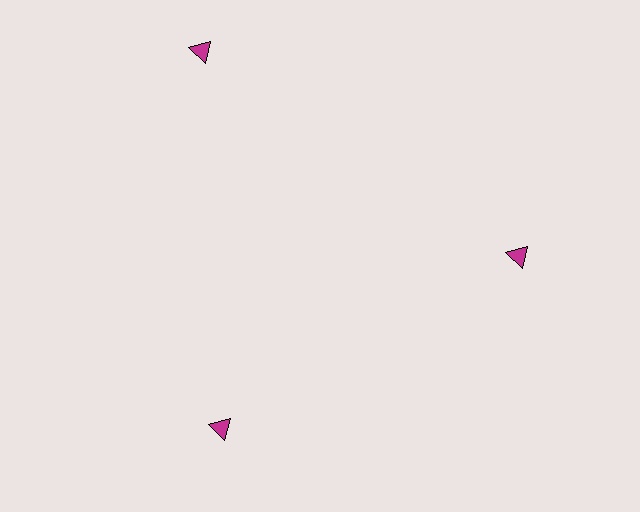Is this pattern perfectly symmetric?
No. The 3 magenta triangles are arranged in a ring, but one element near the 11 o'clock position is pushed outward from the center, breaking the 3-fold rotational symmetry.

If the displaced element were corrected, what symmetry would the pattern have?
It would have 3-fold rotational symmetry — the pattern would map onto itself every 120 degrees.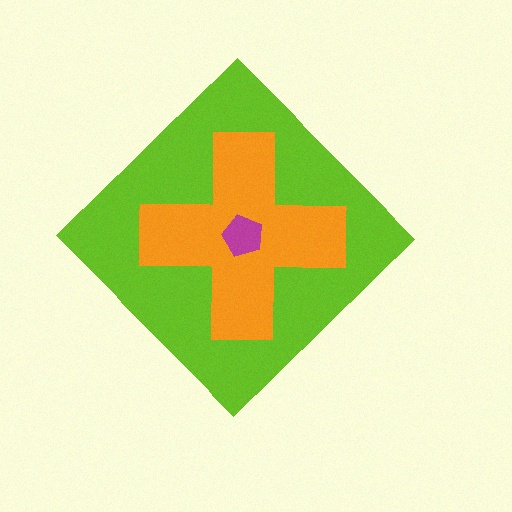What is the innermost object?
The magenta pentagon.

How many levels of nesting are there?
3.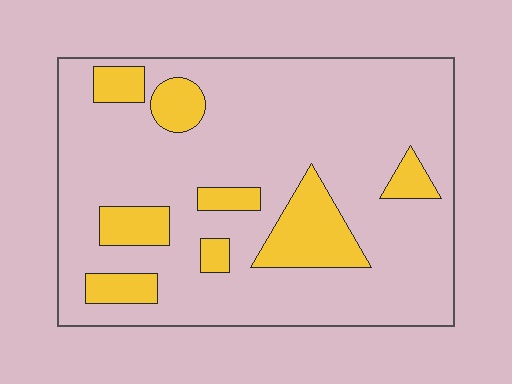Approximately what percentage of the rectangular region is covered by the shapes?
Approximately 20%.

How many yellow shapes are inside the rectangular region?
8.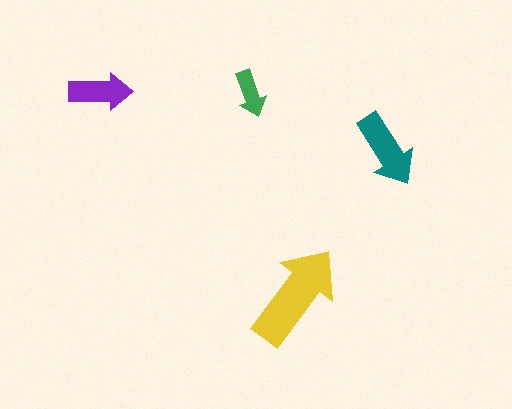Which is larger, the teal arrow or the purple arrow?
The teal one.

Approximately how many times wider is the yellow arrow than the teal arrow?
About 1.5 times wider.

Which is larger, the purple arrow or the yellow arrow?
The yellow one.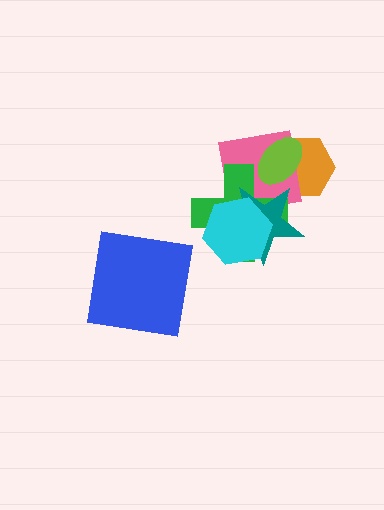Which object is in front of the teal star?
The cyan hexagon is in front of the teal star.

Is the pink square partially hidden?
Yes, it is partially covered by another shape.